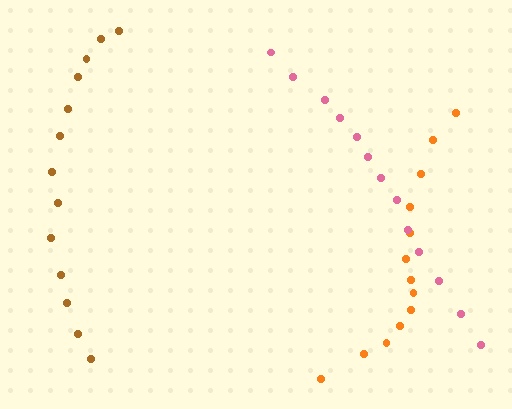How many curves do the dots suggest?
There are 3 distinct paths.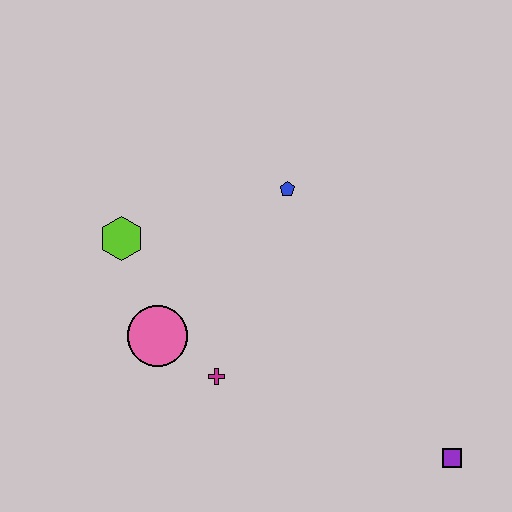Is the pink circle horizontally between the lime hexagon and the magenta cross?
Yes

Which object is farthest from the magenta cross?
The purple square is farthest from the magenta cross.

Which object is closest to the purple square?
The magenta cross is closest to the purple square.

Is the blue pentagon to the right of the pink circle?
Yes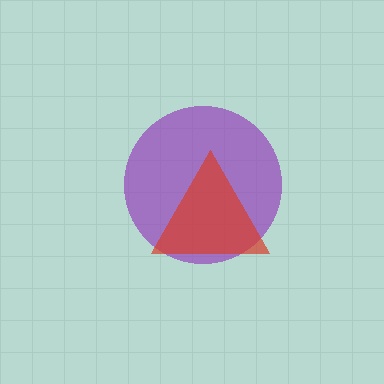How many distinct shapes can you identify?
There are 2 distinct shapes: a purple circle, a red triangle.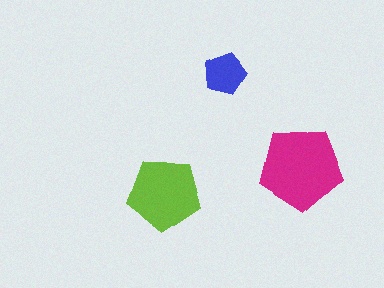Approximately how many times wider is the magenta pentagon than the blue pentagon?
About 2 times wider.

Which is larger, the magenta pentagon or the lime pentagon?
The magenta one.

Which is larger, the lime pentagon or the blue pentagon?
The lime one.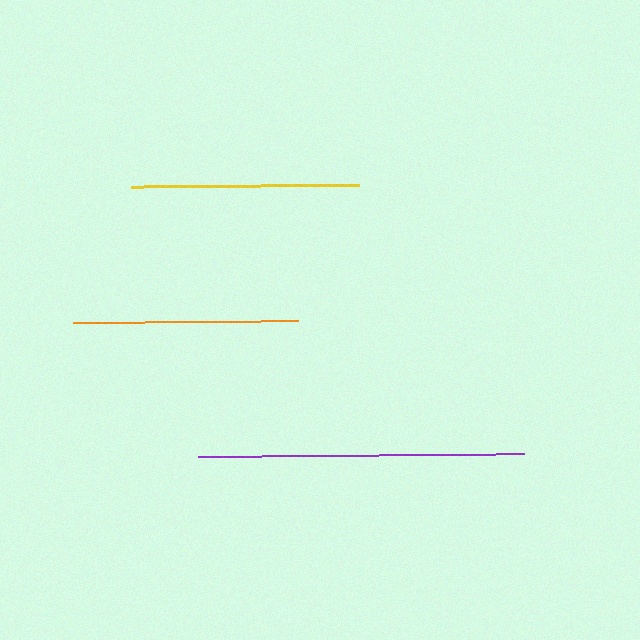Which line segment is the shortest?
The orange line is the shortest at approximately 225 pixels.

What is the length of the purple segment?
The purple segment is approximately 326 pixels long.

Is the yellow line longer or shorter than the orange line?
The yellow line is longer than the orange line.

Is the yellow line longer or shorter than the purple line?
The purple line is longer than the yellow line.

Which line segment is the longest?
The purple line is the longest at approximately 326 pixels.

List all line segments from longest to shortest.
From longest to shortest: purple, yellow, orange.